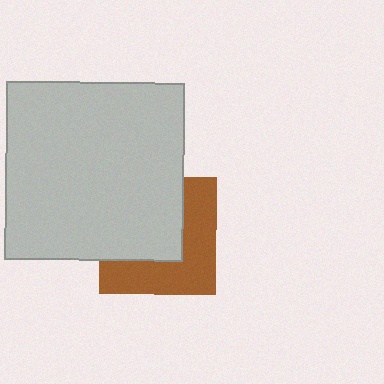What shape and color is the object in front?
The object in front is a light gray square.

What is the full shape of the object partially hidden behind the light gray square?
The partially hidden object is a brown square.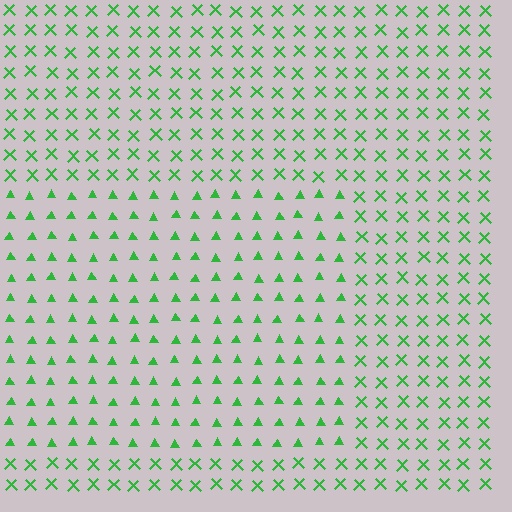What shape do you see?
I see a rectangle.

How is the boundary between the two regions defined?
The boundary is defined by a change in element shape: triangles inside vs. X marks outside. All elements share the same color and spacing.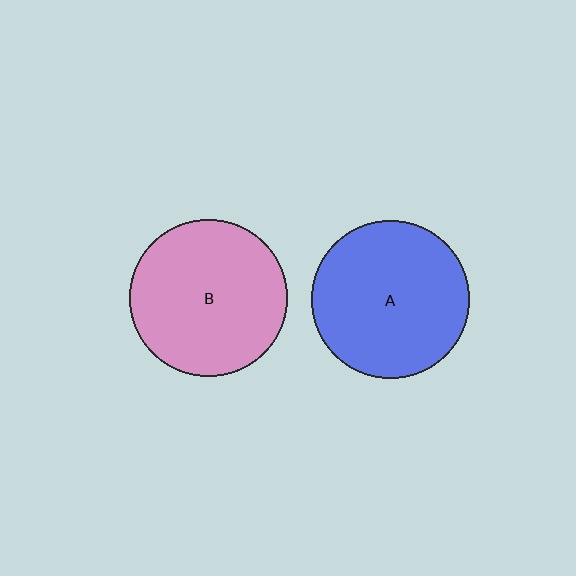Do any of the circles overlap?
No, none of the circles overlap.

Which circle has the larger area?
Circle A (blue).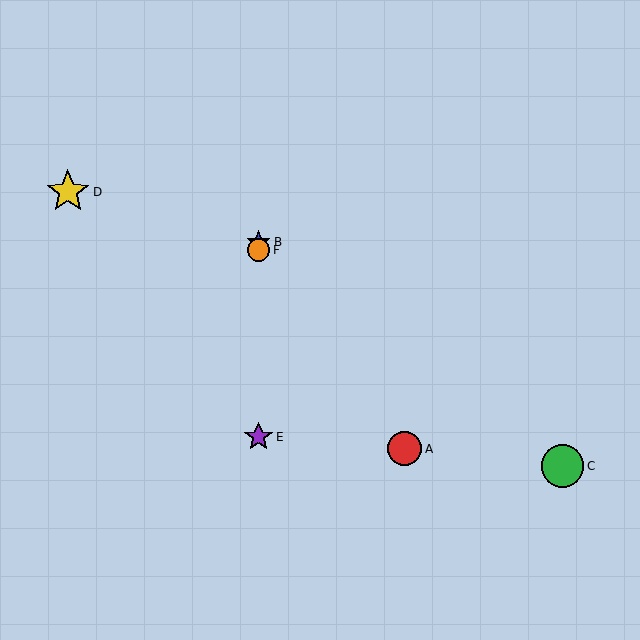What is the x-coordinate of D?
Object D is at x≈68.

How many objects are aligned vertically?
3 objects (B, E, F) are aligned vertically.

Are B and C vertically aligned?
No, B is at x≈259 and C is at x≈563.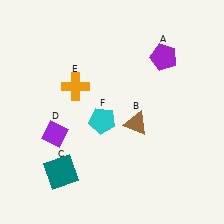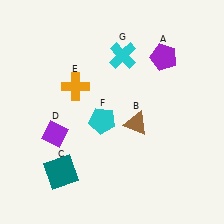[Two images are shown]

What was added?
A cyan cross (G) was added in Image 2.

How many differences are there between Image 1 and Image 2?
There is 1 difference between the two images.